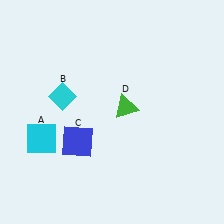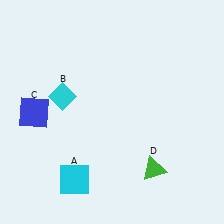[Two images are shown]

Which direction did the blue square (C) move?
The blue square (C) moved left.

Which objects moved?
The objects that moved are: the cyan square (A), the blue square (C), the green triangle (D).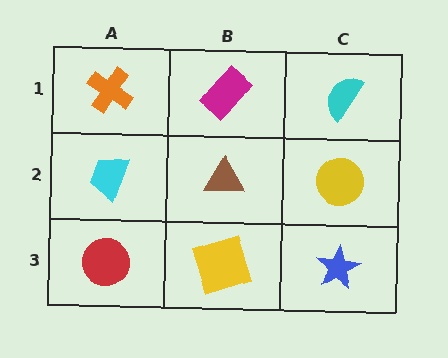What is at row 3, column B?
A yellow square.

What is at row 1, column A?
An orange cross.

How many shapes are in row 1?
3 shapes.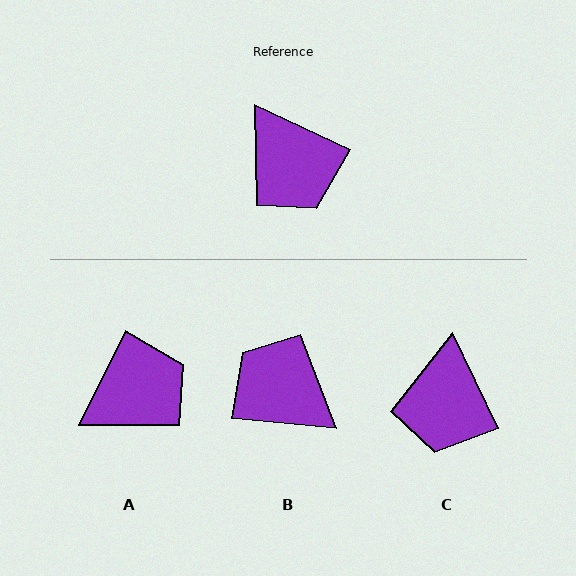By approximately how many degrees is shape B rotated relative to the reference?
Approximately 160 degrees clockwise.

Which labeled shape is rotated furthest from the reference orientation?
B, about 160 degrees away.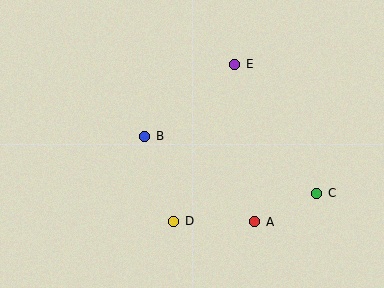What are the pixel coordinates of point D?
Point D is at (174, 221).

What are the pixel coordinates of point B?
Point B is at (145, 136).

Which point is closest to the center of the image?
Point B at (145, 136) is closest to the center.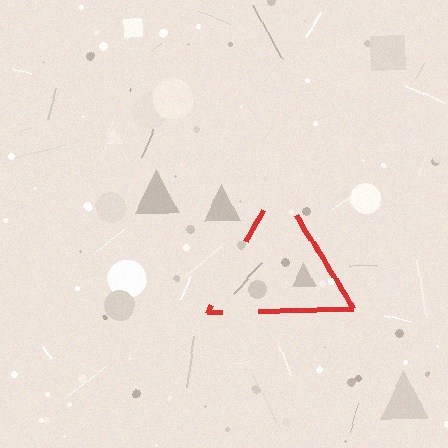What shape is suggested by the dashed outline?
The dashed outline suggests a triangle.